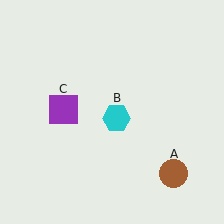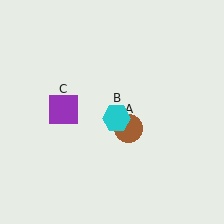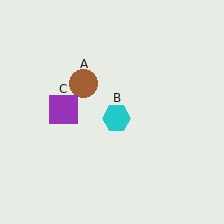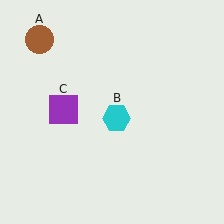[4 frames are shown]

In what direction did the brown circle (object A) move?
The brown circle (object A) moved up and to the left.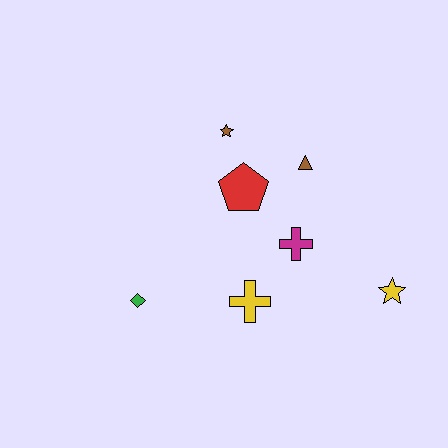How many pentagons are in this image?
There is 1 pentagon.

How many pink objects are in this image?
There are no pink objects.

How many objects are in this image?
There are 7 objects.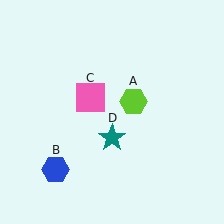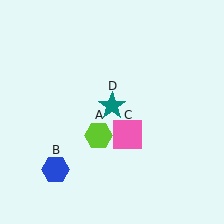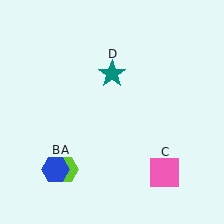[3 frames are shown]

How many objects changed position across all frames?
3 objects changed position: lime hexagon (object A), pink square (object C), teal star (object D).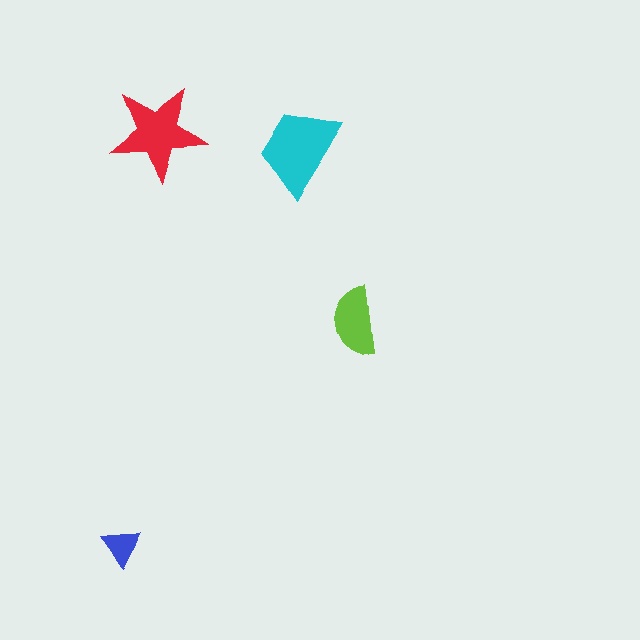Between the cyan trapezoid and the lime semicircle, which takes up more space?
The cyan trapezoid.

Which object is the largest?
The cyan trapezoid.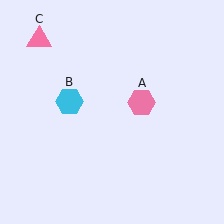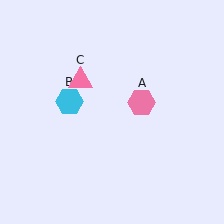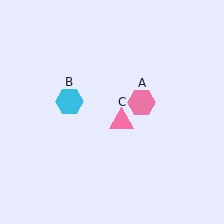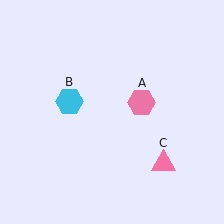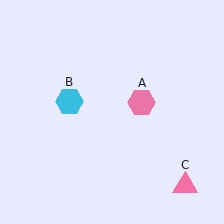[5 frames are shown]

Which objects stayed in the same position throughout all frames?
Pink hexagon (object A) and cyan hexagon (object B) remained stationary.